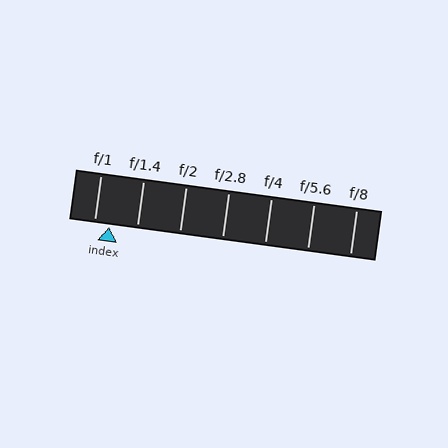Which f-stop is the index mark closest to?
The index mark is closest to f/1.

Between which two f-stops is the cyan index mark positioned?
The index mark is between f/1 and f/1.4.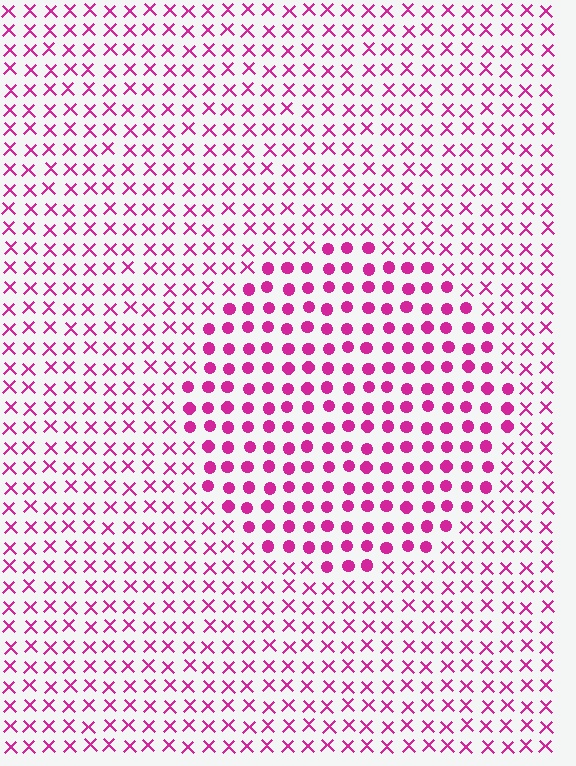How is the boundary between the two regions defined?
The boundary is defined by a change in element shape: circles inside vs. X marks outside. All elements share the same color and spacing.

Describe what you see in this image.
The image is filled with small magenta elements arranged in a uniform grid. A circle-shaped region contains circles, while the surrounding area contains X marks. The boundary is defined purely by the change in element shape.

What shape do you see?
I see a circle.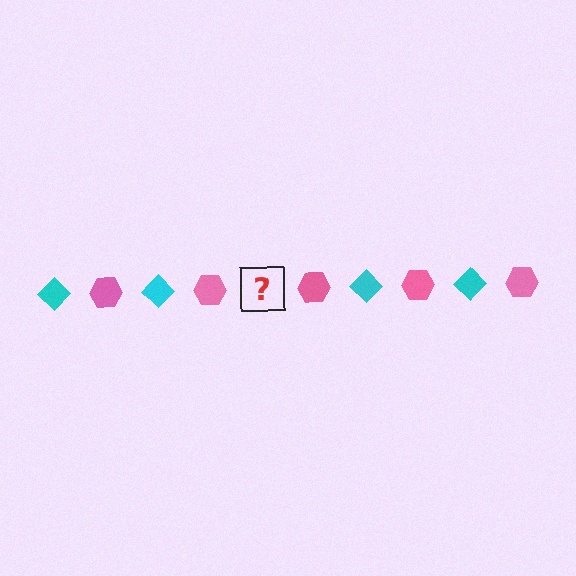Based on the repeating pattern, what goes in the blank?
The blank should be a cyan diamond.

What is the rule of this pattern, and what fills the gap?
The rule is that the pattern alternates between cyan diamond and pink hexagon. The gap should be filled with a cyan diamond.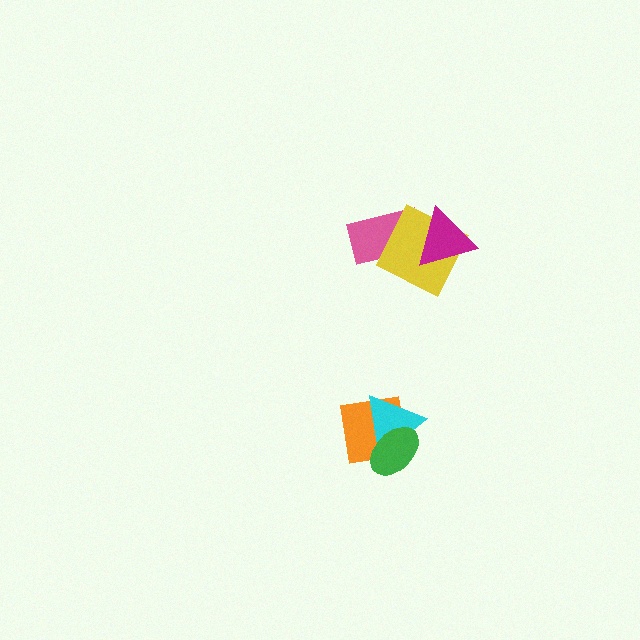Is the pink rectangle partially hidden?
Yes, it is partially covered by another shape.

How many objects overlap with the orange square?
2 objects overlap with the orange square.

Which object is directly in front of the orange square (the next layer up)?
The cyan triangle is directly in front of the orange square.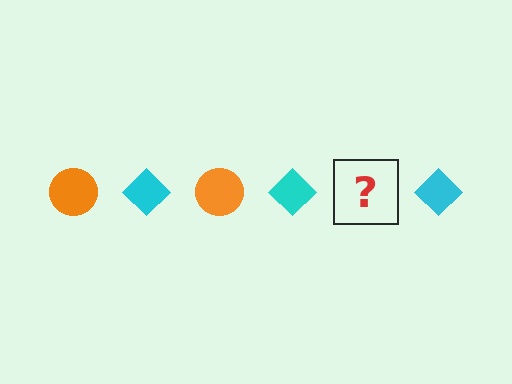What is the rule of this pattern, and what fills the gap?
The rule is that the pattern alternates between orange circle and cyan diamond. The gap should be filled with an orange circle.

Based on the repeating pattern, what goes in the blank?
The blank should be an orange circle.